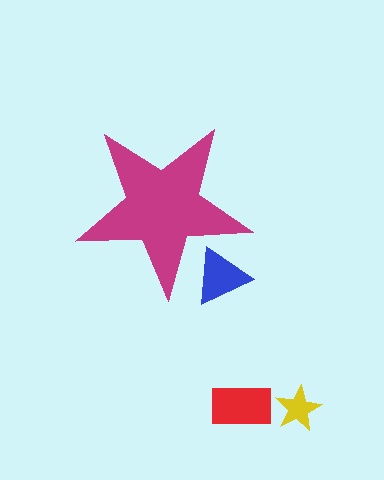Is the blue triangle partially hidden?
Yes, the blue triangle is partially hidden behind the magenta star.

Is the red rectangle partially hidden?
No, the red rectangle is fully visible.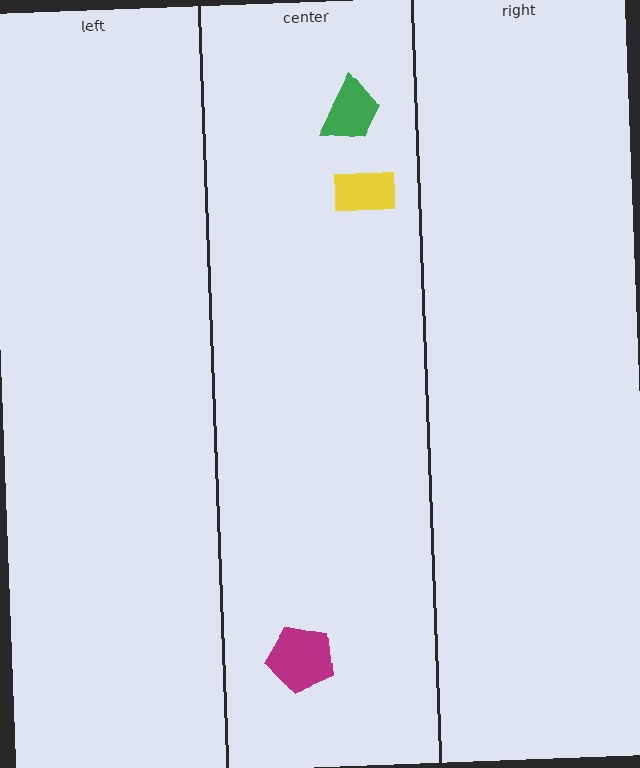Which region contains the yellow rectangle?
The center region.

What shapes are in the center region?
The green trapezoid, the yellow rectangle, the magenta pentagon.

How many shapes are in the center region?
3.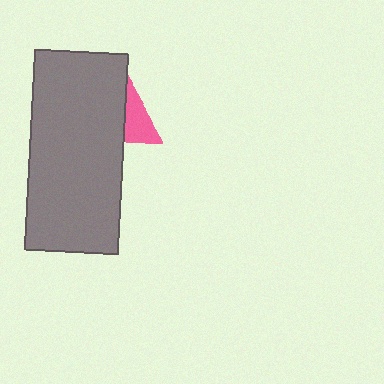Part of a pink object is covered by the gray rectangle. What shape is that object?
It is a triangle.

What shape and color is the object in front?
The object in front is a gray rectangle.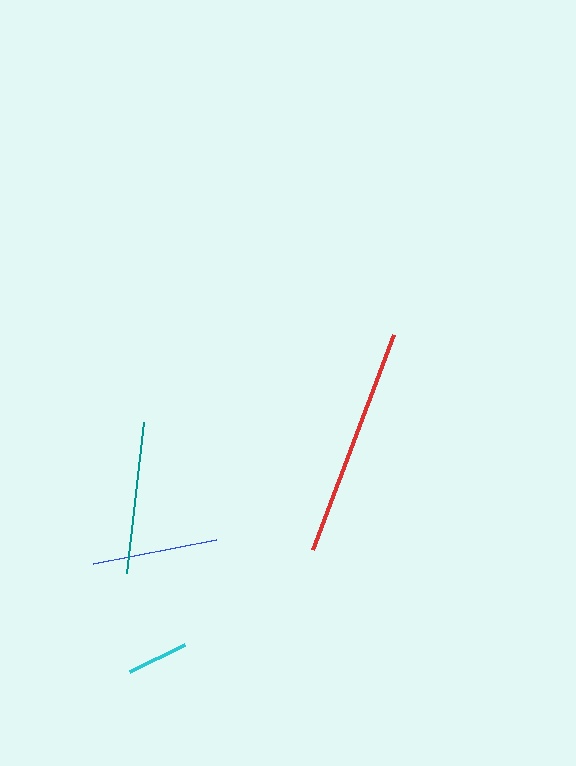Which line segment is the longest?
The red line is the longest at approximately 230 pixels.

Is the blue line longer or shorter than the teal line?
The teal line is longer than the blue line.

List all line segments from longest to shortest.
From longest to shortest: red, teal, blue, cyan.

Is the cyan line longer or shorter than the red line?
The red line is longer than the cyan line.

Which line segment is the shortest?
The cyan line is the shortest at approximately 61 pixels.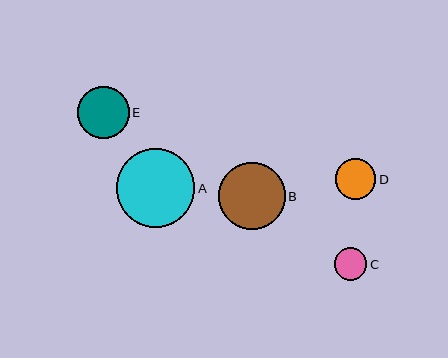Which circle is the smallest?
Circle C is the smallest with a size of approximately 32 pixels.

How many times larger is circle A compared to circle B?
Circle A is approximately 1.2 times the size of circle B.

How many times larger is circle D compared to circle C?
Circle D is approximately 1.3 times the size of circle C.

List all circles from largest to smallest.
From largest to smallest: A, B, E, D, C.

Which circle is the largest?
Circle A is the largest with a size of approximately 78 pixels.